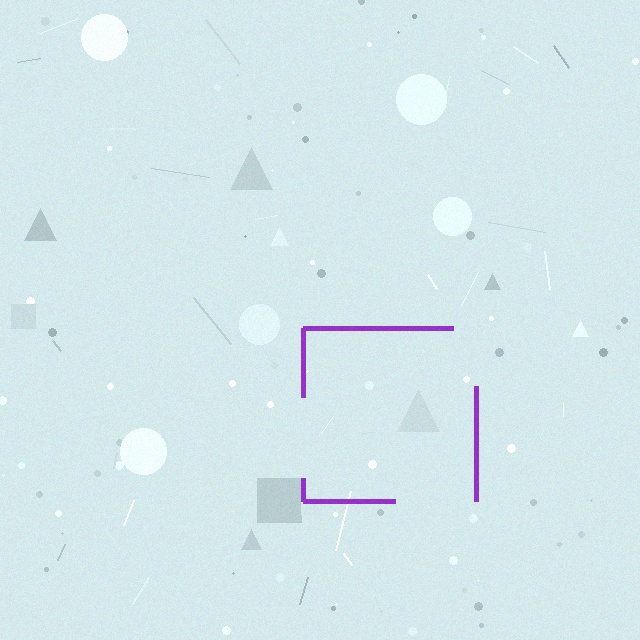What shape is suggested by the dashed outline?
The dashed outline suggests a square.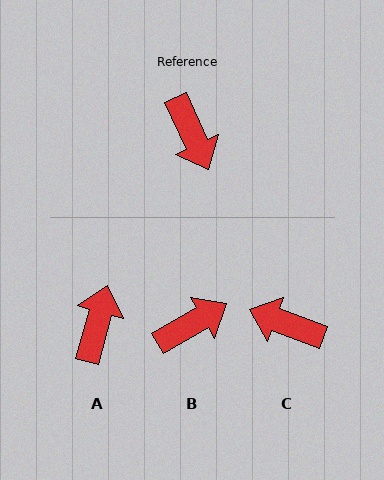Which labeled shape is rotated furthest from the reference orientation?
A, about 140 degrees away.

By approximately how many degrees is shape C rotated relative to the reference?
Approximately 135 degrees clockwise.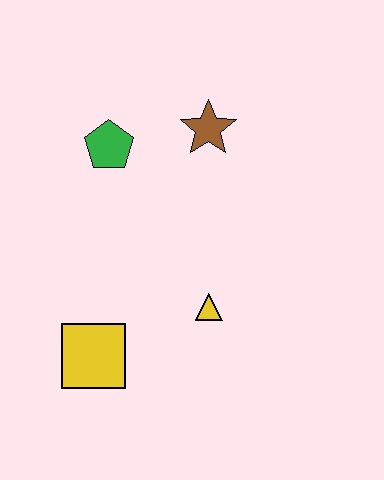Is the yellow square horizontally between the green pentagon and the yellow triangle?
No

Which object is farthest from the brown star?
The yellow square is farthest from the brown star.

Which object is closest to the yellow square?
The yellow triangle is closest to the yellow square.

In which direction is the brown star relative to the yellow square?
The brown star is above the yellow square.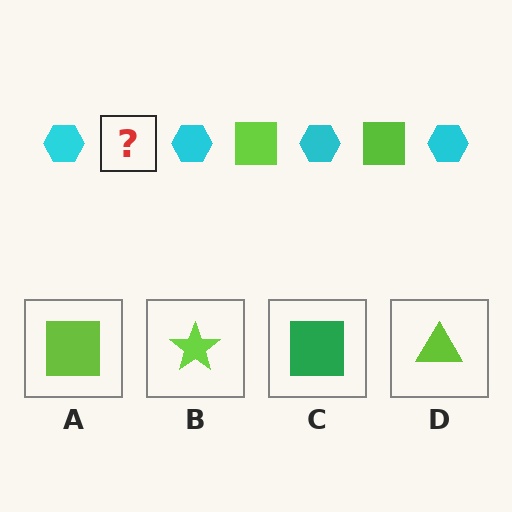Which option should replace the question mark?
Option A.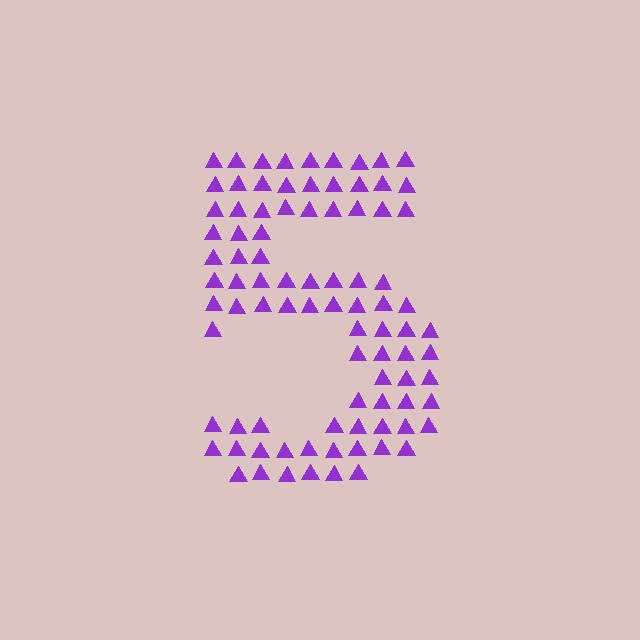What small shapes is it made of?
It is made of small triangles.